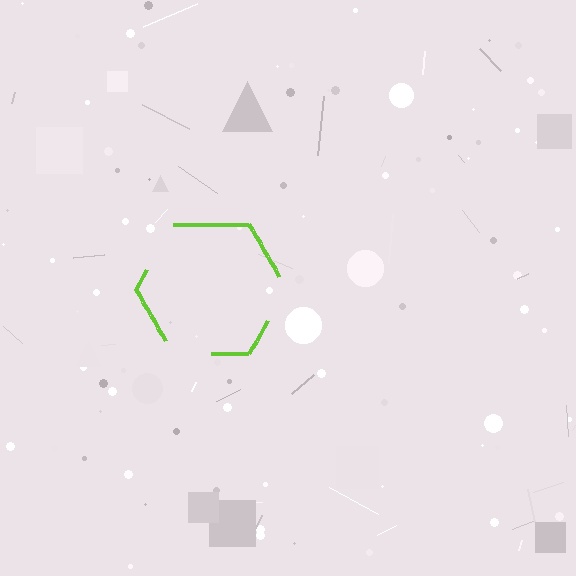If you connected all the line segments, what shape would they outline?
They would outline a hexagon.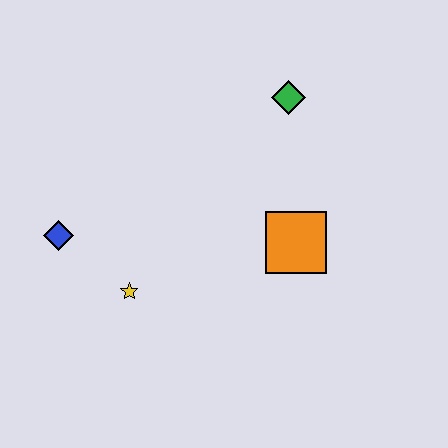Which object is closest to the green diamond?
The orange square is closest to the green diamond.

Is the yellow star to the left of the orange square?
Yes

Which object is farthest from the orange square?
The blue diamond is farthest from the orange square.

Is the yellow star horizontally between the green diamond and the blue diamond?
Yes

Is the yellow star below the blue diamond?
Yes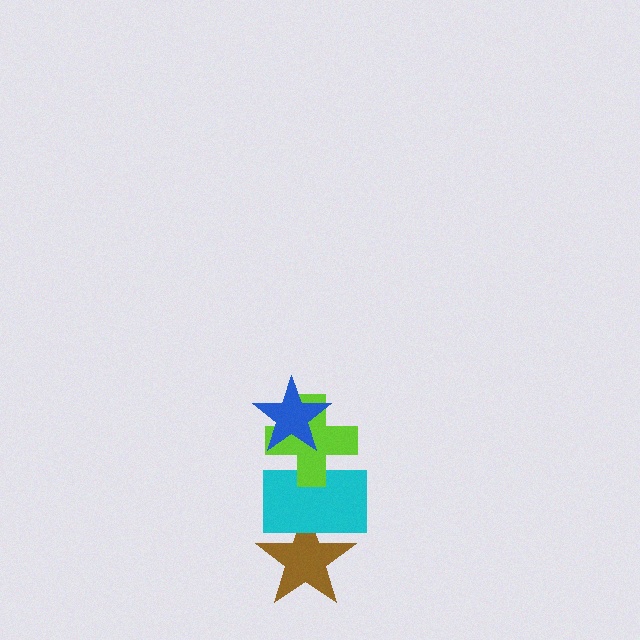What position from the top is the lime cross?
The lime cross is 2nd from the top.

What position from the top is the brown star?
The brown star is 4th from the top.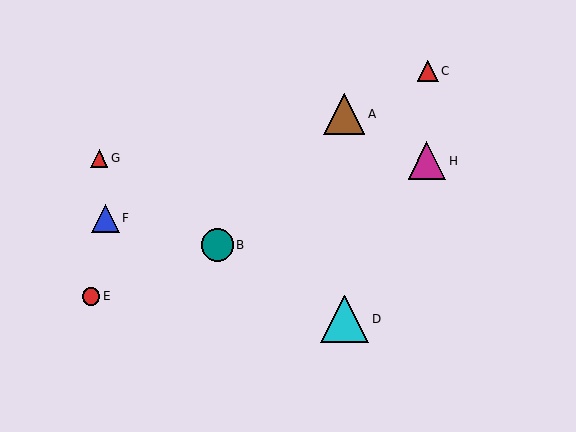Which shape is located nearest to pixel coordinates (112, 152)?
The red triangle (labeled G) at (99, 158) is nearest to that location.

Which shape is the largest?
The cyan triangle (labeled D) is the largest.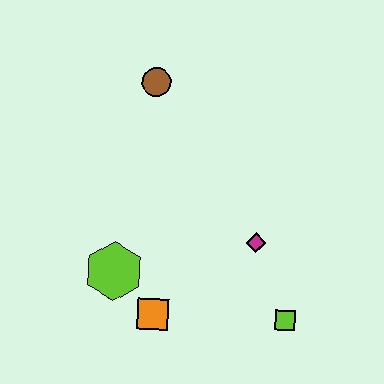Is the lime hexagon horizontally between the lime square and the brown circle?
No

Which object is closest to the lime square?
The magenta diamond is closest to the lime square.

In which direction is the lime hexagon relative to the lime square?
The lime hexagon is to the left of the lime square.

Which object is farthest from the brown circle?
The lime square is farthest from the brown circle.